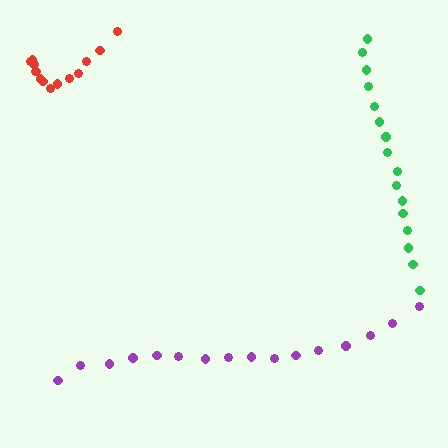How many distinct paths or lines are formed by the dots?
There are 3 distinct paths.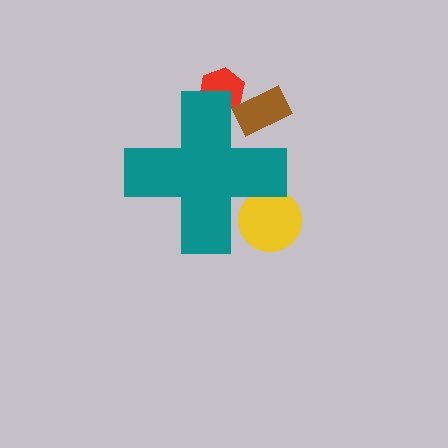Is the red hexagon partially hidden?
Yes, the red hexagon is partially hidden behind the teal cross.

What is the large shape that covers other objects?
A teal cross.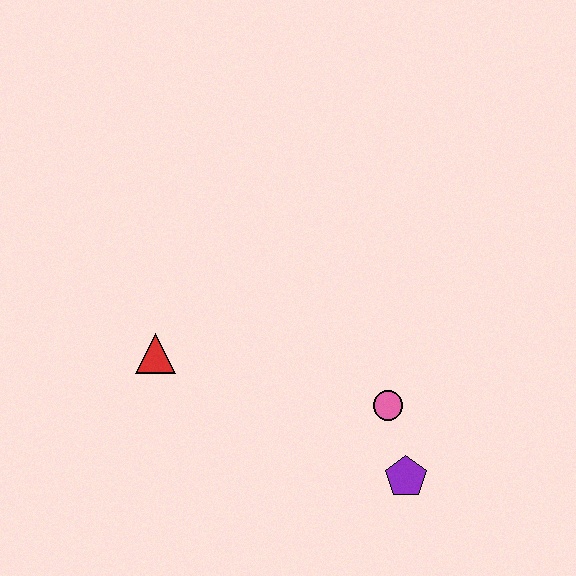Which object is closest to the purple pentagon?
The pink circle is closest to the purple pentagon.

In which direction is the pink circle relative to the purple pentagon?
The pink circle is above the purple pentagon.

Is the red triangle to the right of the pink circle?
No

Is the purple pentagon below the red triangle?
Yes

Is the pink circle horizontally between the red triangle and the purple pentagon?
Yes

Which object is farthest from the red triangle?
The purple pentagon is farthest from the red triangle.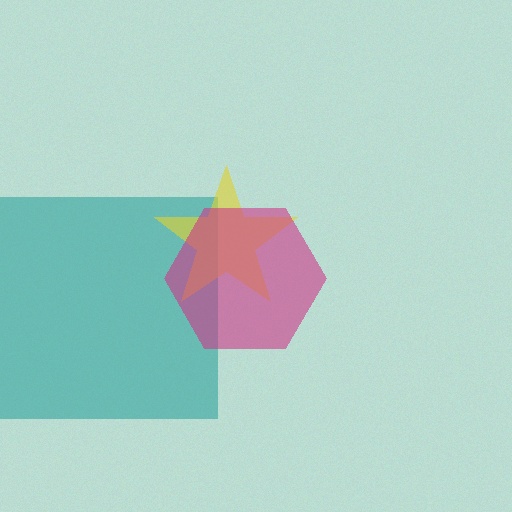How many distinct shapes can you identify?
There are 3 distinct shapes: a teal square, a yellow star, a magenta hexagon.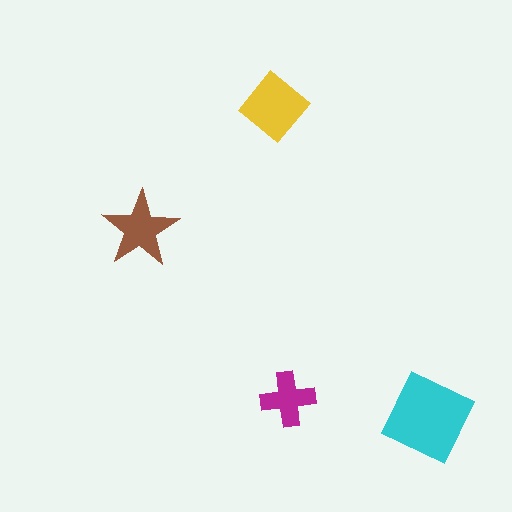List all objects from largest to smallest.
The cyan square, the yellow diamond, the brown star, the magenta cross.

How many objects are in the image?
There are 4 objects in the image.